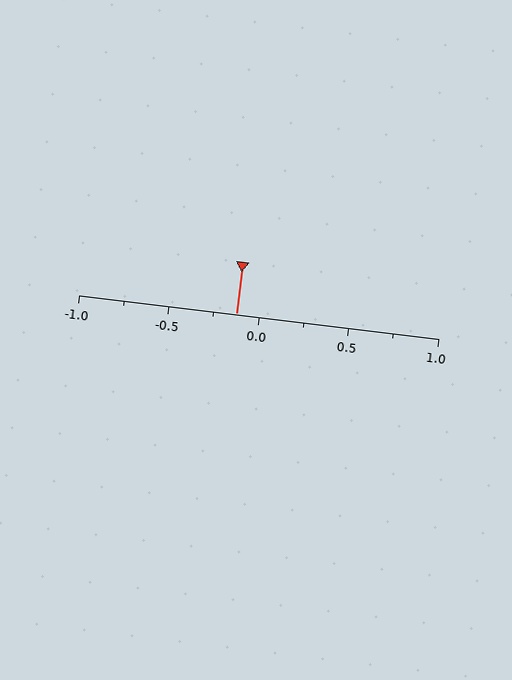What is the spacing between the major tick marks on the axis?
The major ticks are spaced 0.5 apart.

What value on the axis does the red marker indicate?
The marker indicates approximately -0.12.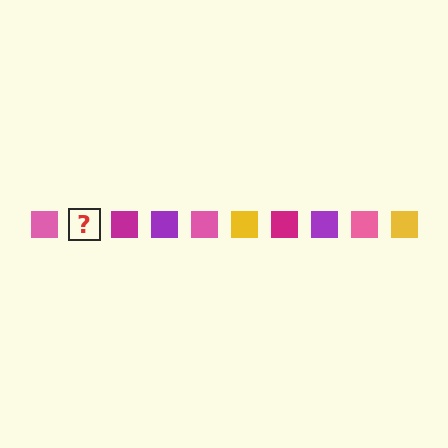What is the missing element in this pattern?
The missing element is a yellow square.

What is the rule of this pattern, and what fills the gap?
The rule is that the pattern cycles through pink, yellow, magenta, purple squares. The gap should be filled with a yellow square.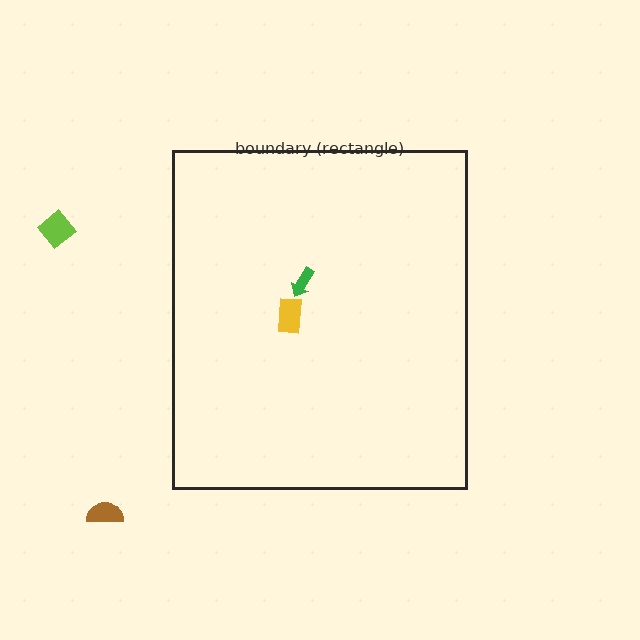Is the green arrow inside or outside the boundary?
Inside.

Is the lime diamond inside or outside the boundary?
Outside.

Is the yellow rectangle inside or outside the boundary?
Inside.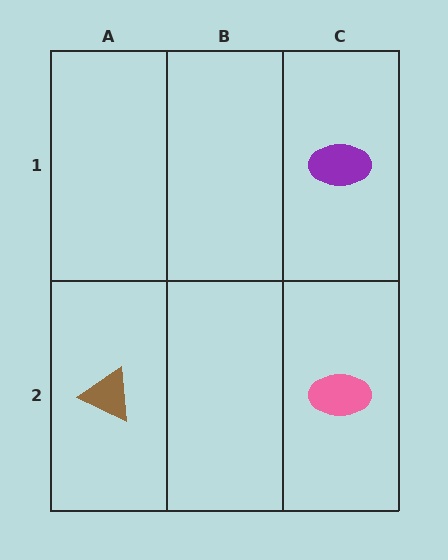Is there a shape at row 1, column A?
No, that cell is empty.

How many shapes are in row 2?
2 shapes.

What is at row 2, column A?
A brown triangle.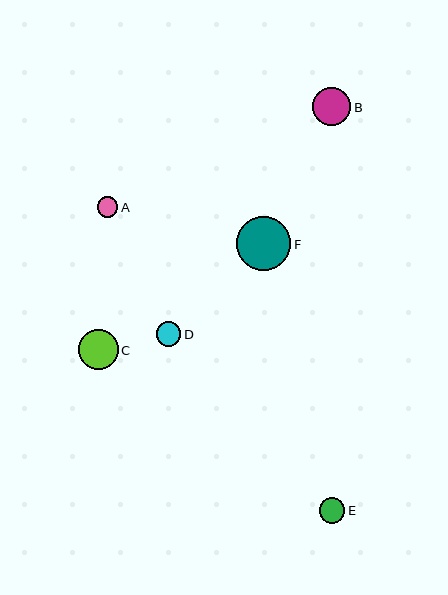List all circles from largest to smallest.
From largest to smallest: F, C, B, E, D, A.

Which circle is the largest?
Circle F is the largest with a size of approximately 54 pixels.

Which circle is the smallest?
Circle A is the smallest with a size of approximately 20 pixels.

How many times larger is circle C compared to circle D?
Circle C is approximately 1.6 times the size of circle D.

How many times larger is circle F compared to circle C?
Circle F is approximately 1.4 times the size of circle C.